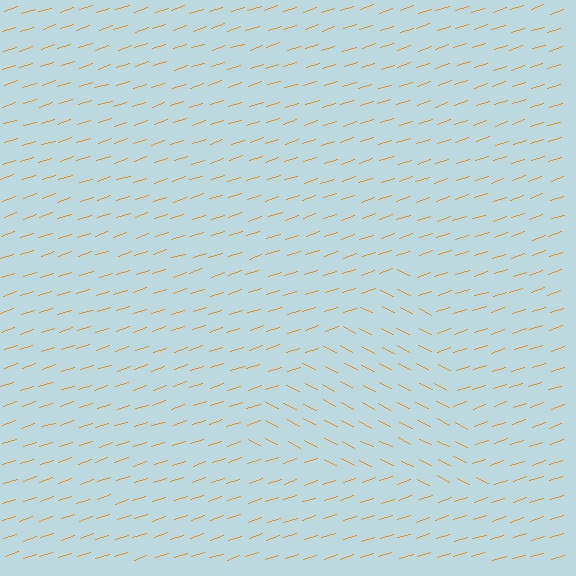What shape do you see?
I see a triangle.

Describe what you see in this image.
The image is filled with small orange line segments. A triangle region in the image has lines oriented differently from the surrounding lines, creating a visible texture boundary.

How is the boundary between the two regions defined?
The boundary is defined purely by a change in line orientation (approximately 45 degrees difference). All lines are the same color and thickness.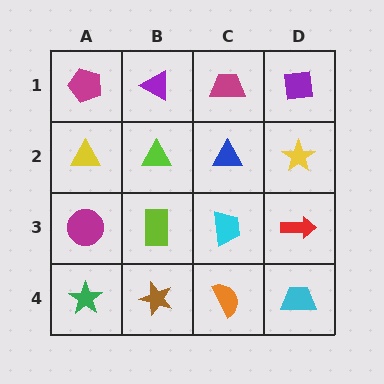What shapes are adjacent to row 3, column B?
A lime triangle (row 2, column B), a brown star (row 4, column B), a magenta circle (row 3, column A), a cyan trapezoid (row 3, column C).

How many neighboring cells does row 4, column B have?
3.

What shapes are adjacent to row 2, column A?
A magenta pentagon (row 1, column A), a magenta circle (row 3, column A), a lime triangle (row 2, column B).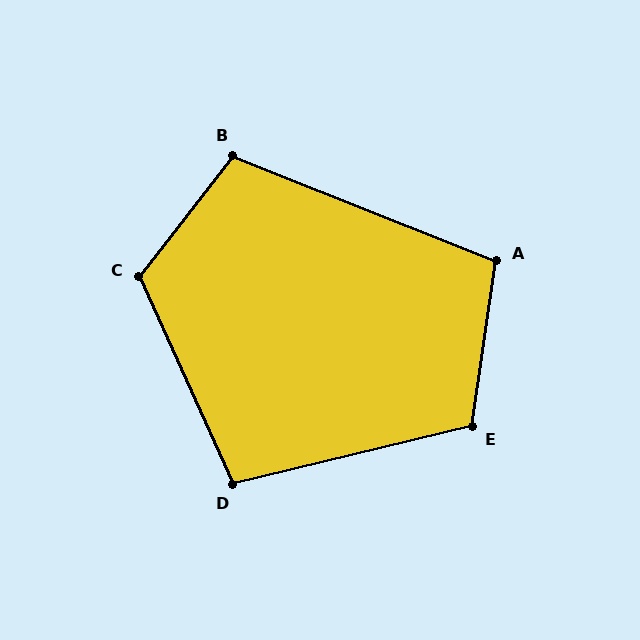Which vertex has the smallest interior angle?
D, at approximately 101 degrees.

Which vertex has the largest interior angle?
C, at approximately 118 degrees.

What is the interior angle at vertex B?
Approximately 106 degrees (obtuse).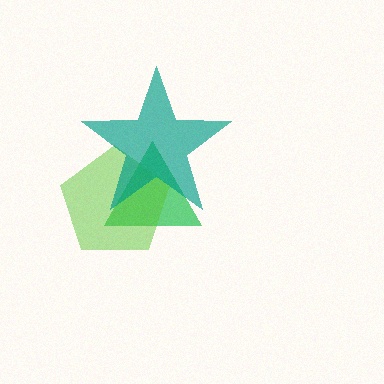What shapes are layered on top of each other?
The layered shapes are: a green triangle, a lime pentagon, a teal star.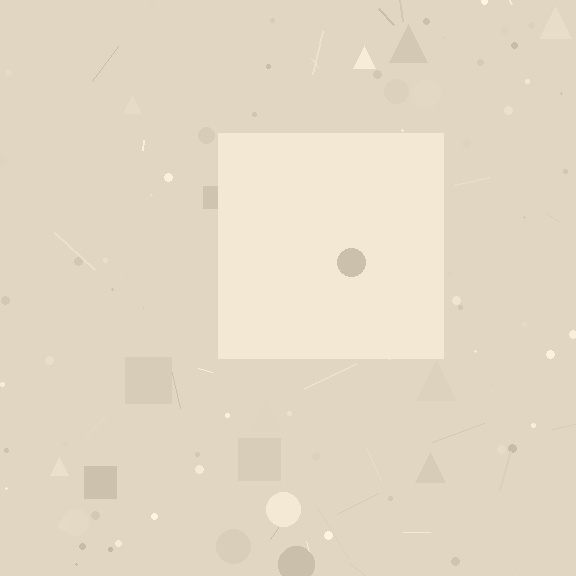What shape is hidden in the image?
A square is hidden in the image.